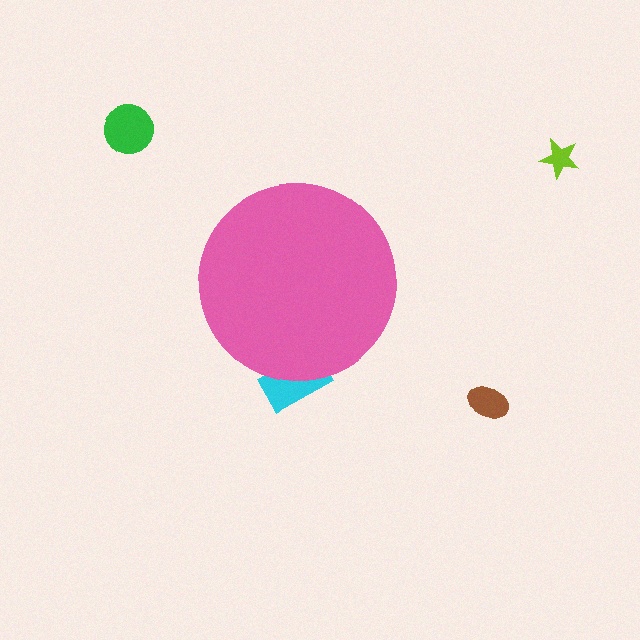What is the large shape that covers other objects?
A pink circle.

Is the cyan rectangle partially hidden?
Yes, the cyan rectangle is partially hidden behind the pink circle.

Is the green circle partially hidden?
No, the green circle is fully visible.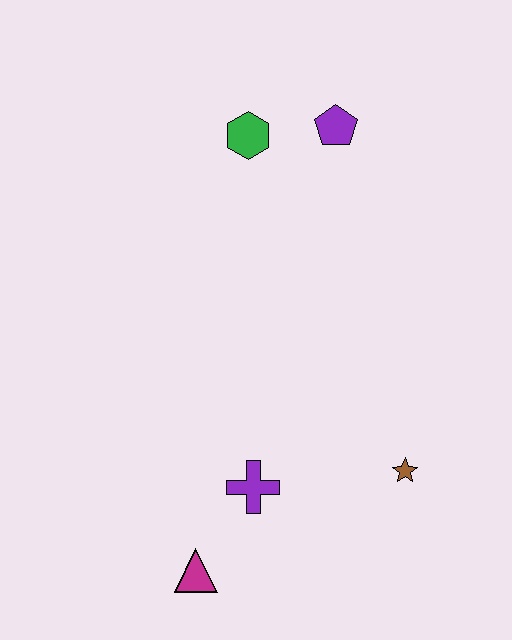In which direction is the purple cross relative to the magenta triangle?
The purple cross is above the magenta triangle.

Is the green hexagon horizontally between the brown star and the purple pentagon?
No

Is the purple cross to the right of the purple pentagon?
No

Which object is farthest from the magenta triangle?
The purple pentagon is farthest from the magenta triangle.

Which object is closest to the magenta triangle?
The purple cross is closest to the magenta triangle.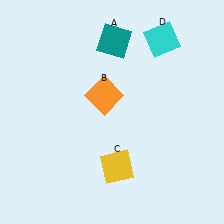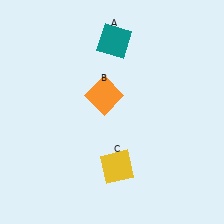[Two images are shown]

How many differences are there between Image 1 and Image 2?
There is 1 difference between the two images.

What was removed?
The cyan square (D) was removed in Image 2.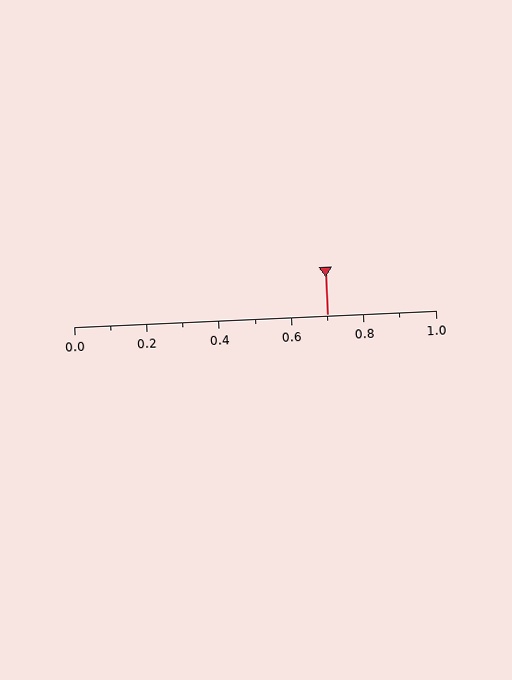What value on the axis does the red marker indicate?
The marker indicates approximately 0.7.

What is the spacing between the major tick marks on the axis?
The major ticks are spaced 0.2 apart.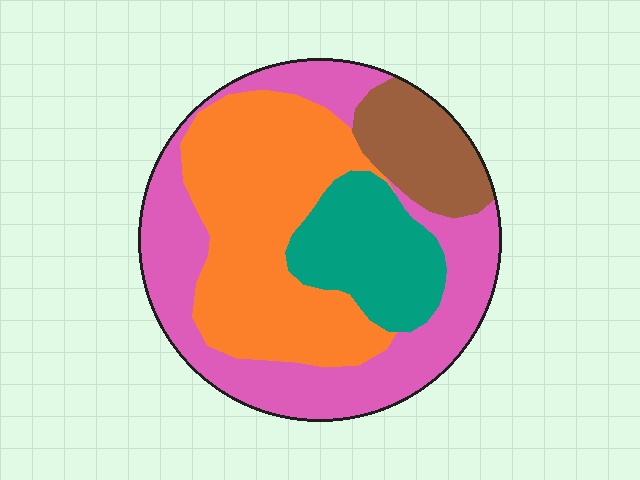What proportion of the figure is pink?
Pink takes up about three eighths (3/8) of the figure.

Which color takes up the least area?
Brown, at roughly 10%.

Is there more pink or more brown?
Pink.